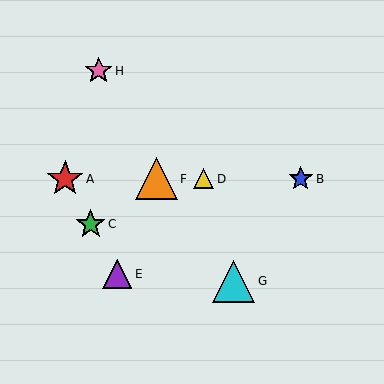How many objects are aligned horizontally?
4 objects (A, B, D, F) are aligned horizontally.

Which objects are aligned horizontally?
Objects A, B, D, F are aligned horizontally.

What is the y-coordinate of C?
Object C is at y≈224.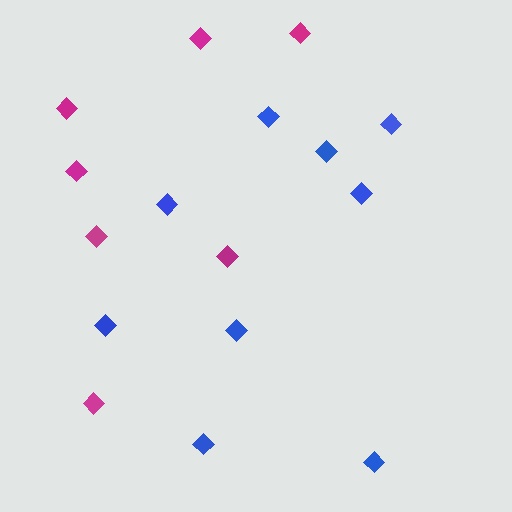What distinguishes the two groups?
There are 2 groups: one group of blue diamonds (9) and one group of magenta diamonds (7).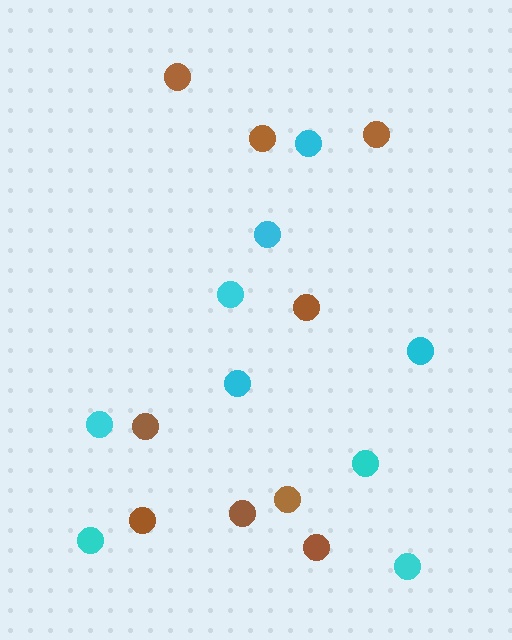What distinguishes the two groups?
There are 2 groups: one group of cyan circles (9) and one group of brown circles (9).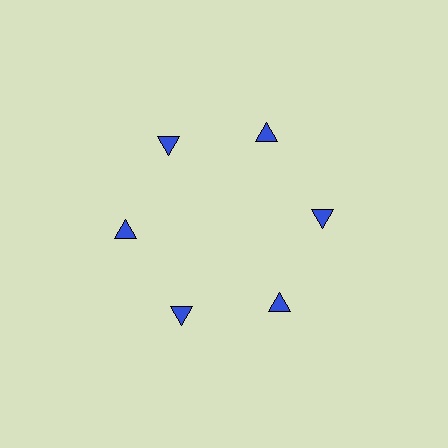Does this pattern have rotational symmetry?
Yes, this pattern has 6-fold rotational symmetry. It looks the same after rotating 60 degrees around the center.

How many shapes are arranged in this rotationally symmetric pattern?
There are 6 shapes, arranged in 6 groups of 1.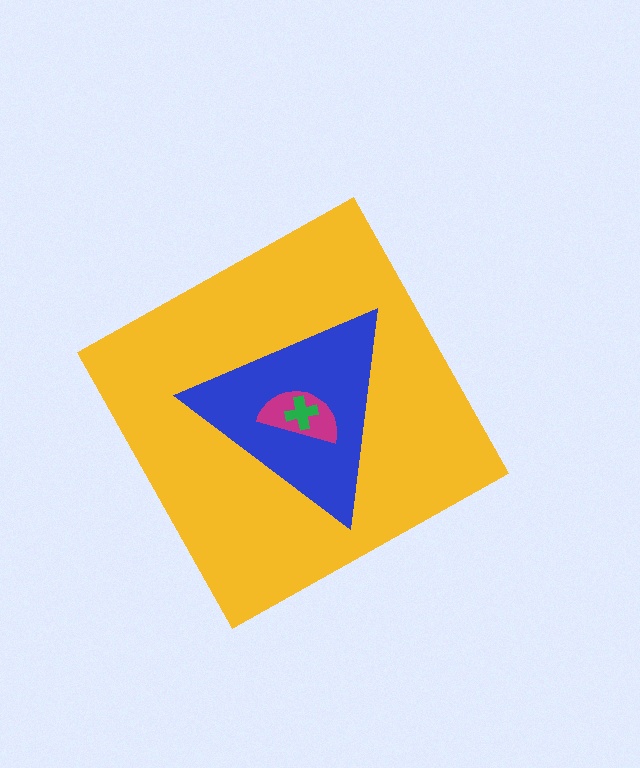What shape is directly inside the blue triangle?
The magenta semicircle.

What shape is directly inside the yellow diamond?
The blue triangle.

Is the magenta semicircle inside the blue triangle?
Yes.